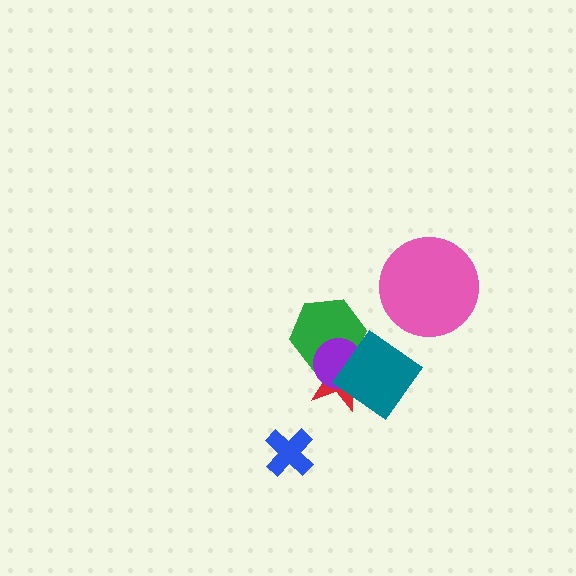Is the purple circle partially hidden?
Yes, it is partially covered by another shape.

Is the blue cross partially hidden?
No, no other shape covers it.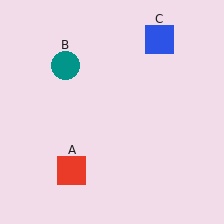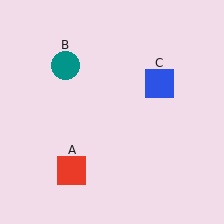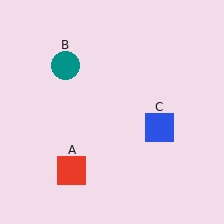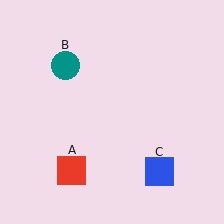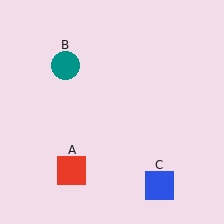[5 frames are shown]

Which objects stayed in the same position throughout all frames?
Red square (object A) and teal circle (object B) remained stationary.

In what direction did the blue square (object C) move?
The blue square (object C) moved down.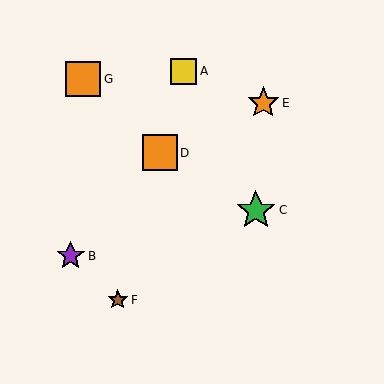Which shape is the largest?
The green star (labeled C) is the largest.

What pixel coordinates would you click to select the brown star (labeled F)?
Click at (118, 300) to select the brown star F.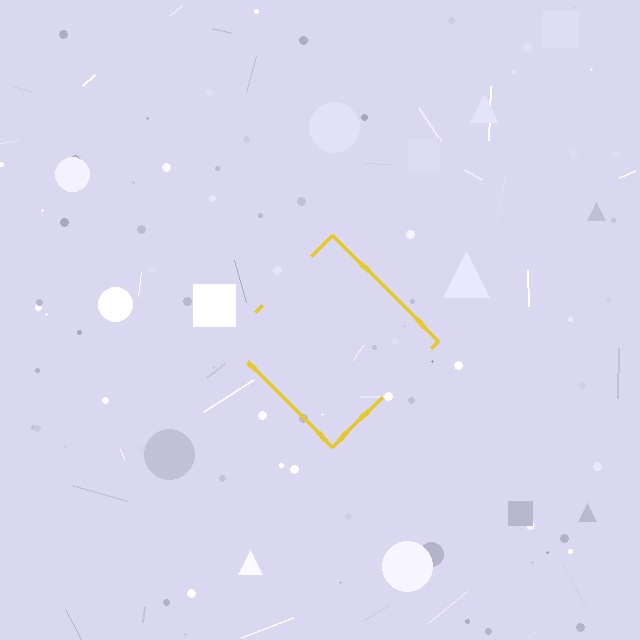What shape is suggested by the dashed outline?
The dashed outline suggests a diamond.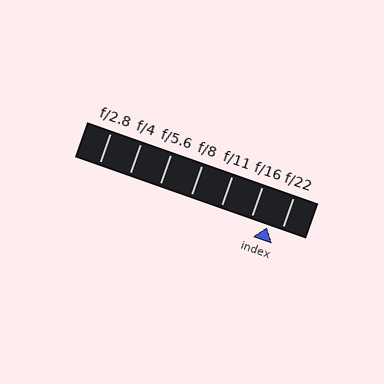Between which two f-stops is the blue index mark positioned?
The index mark is between f/16 and f/22.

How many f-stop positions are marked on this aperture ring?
There are 7 f-stop positions marked.